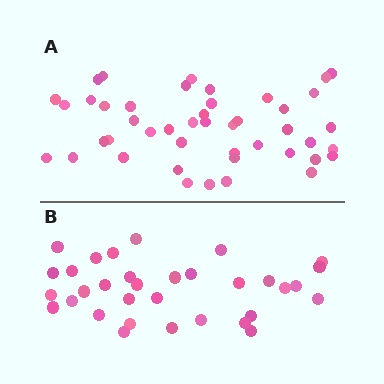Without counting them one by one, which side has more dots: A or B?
Region A (the top region) has more dots.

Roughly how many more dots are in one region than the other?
Region A has roughly 12 or so more dots than region B.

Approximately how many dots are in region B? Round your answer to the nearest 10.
About 30 dots. (The exact count is 33, which rounds to 30.)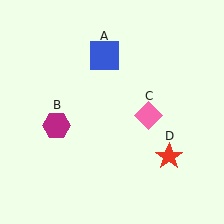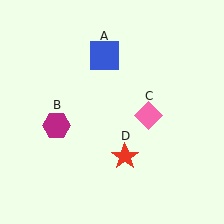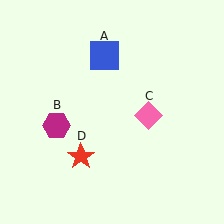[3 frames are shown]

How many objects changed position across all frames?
1 object changed position: red star (object D).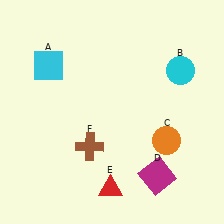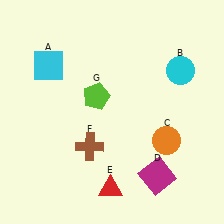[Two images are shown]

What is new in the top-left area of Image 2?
A lime pentagon (G) was added in the top-left area of Image 2.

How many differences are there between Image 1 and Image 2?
There is 1 difference between the two images.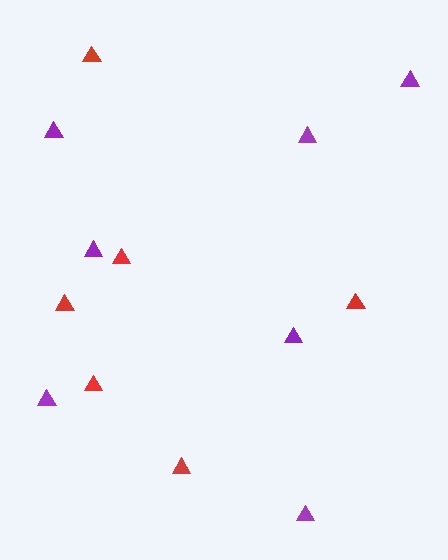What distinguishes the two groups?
There are 2 groups: one group of purple triangles (7) and one group of red triangles (6).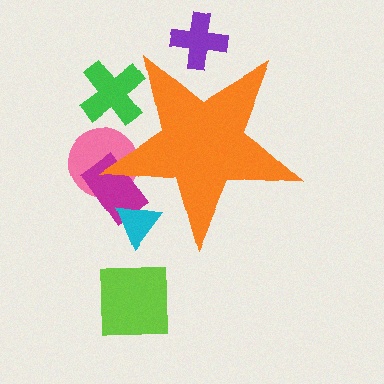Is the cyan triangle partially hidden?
Yes, the cyan triangle is partially hidden behind the orange star.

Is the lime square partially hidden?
No, the lime square is fully visible.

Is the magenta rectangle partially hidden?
Yes, the magenta rectangle is partially hidden behind the orange star.